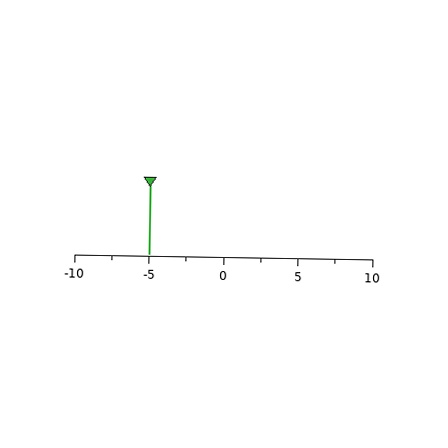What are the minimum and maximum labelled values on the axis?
The axis runs from -10 to 10.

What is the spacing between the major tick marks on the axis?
The major ticks are spaced 5 apart.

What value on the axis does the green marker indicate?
The marker indicates approximately -5.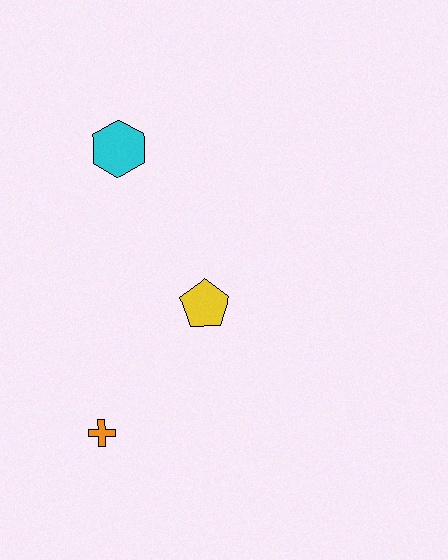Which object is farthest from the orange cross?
The cyan hexagon is farthest from the orange cross.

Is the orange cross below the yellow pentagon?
Yes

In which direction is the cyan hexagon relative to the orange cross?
The cyan hexagon is above the orange cross.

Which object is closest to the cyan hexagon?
The yellow pentagon is closest to the cyan hexagon.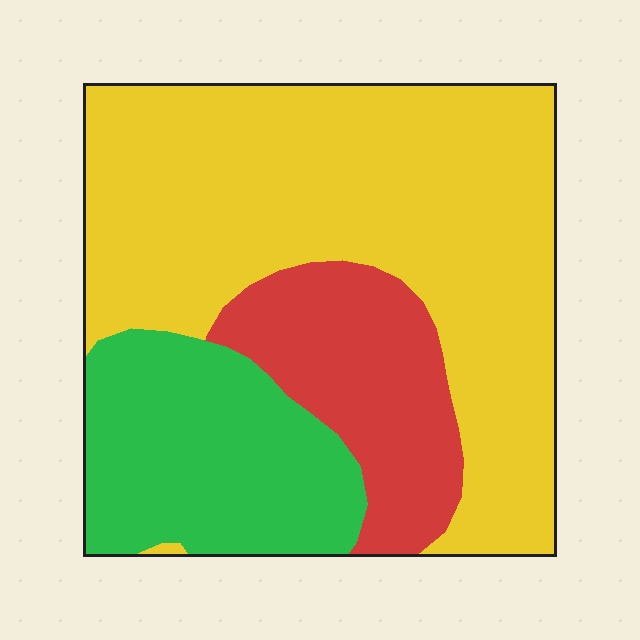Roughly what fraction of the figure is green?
Green takes up about one quarter (1/4) of the figure.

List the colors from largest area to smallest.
From largest to smallest: yellow, green, red.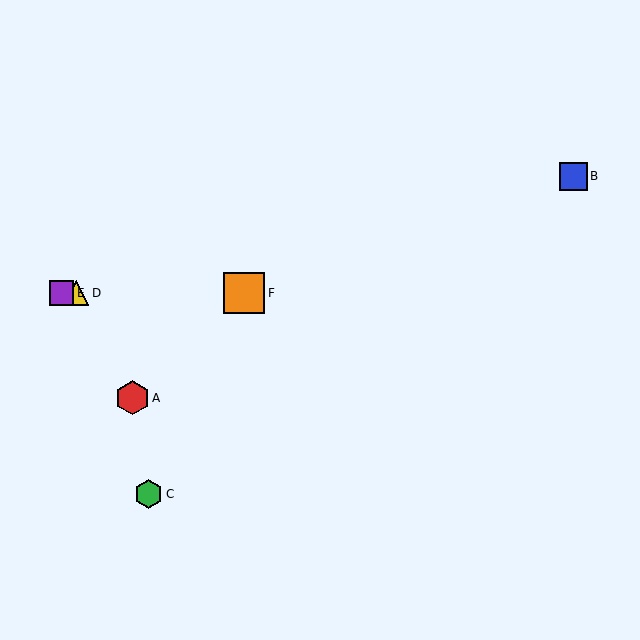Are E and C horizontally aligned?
No, E is at y≈293 and C is at y≈494.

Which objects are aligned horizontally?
Objects D, E, F are aligned horizontally.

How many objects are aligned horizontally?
3 objects (D, E, F) are aligned horizontally.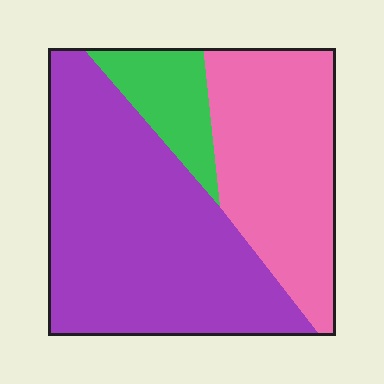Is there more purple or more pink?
Purple.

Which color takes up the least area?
Green, at roughly 10%.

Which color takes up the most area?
Purple, at roughly 55%.